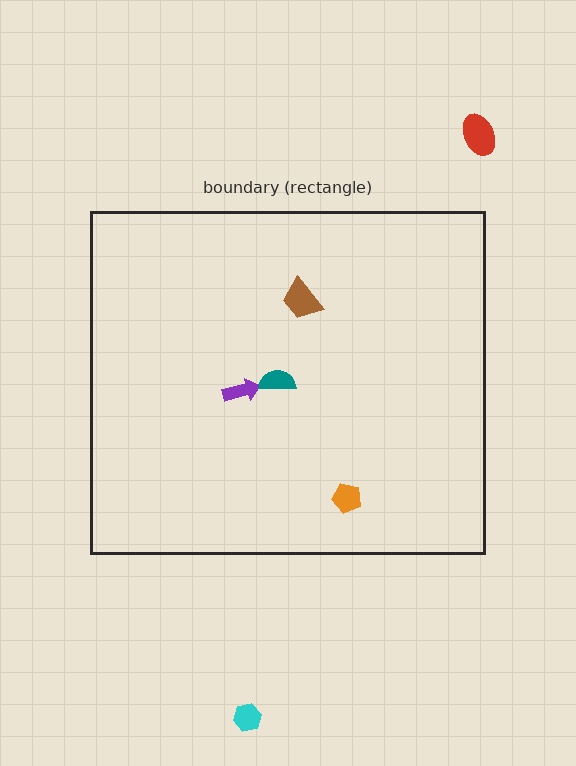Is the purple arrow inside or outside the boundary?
Inside.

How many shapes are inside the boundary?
4 inside, 2 outside.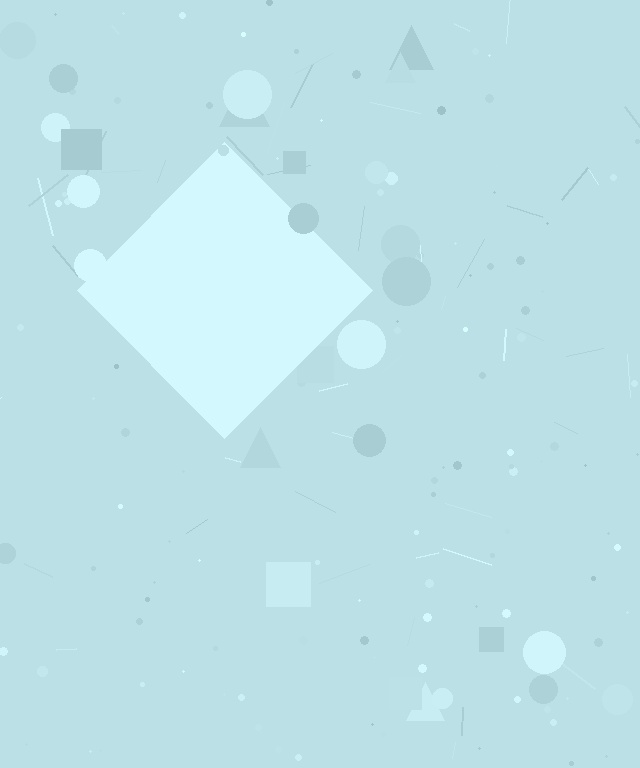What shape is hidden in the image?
A diamond is hidden in the image.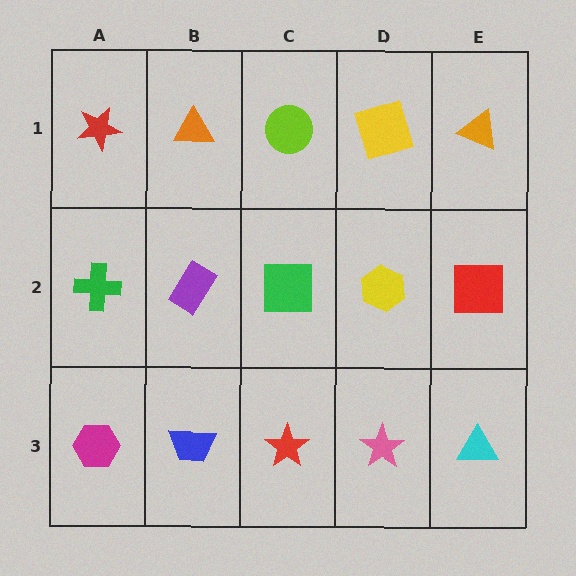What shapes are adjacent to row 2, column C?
A lime circle (row 1, column C), a red star (row 3, column C), a purple rectangle (row 2, column B), a yellow hexagon (row 2, column D).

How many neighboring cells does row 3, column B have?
3.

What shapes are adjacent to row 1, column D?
A yellow hexagon (row 2, column D), a lime circle (row 1, column C), an orange triangle (row 1, column E).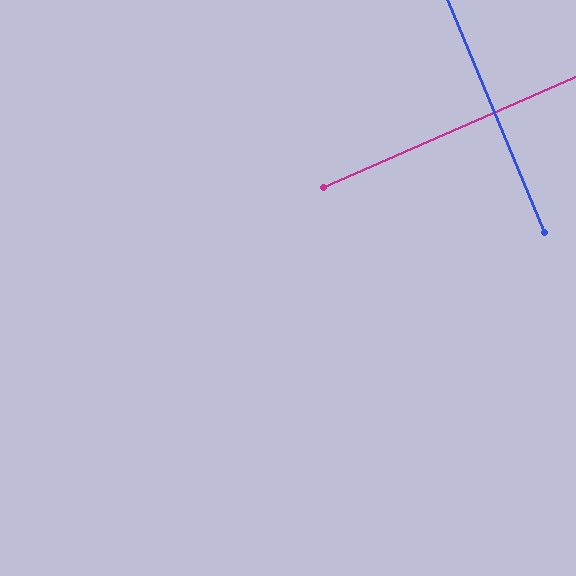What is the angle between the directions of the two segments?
Approximately 89 degrees.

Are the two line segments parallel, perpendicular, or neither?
Perpendicular — they meet at approximately 89°.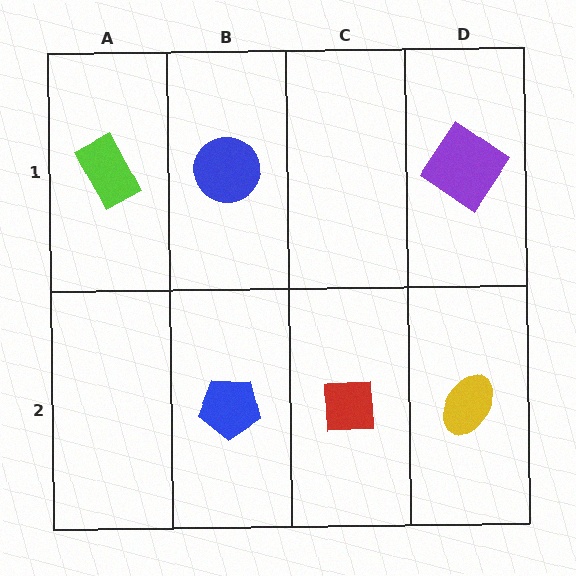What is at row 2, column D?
A yellow ellipse.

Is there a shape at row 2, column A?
No, that cell is empty.